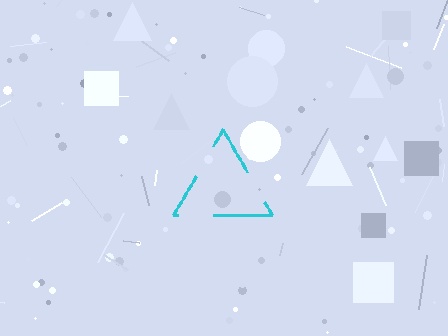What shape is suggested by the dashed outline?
The dashed outline suggests a triangle.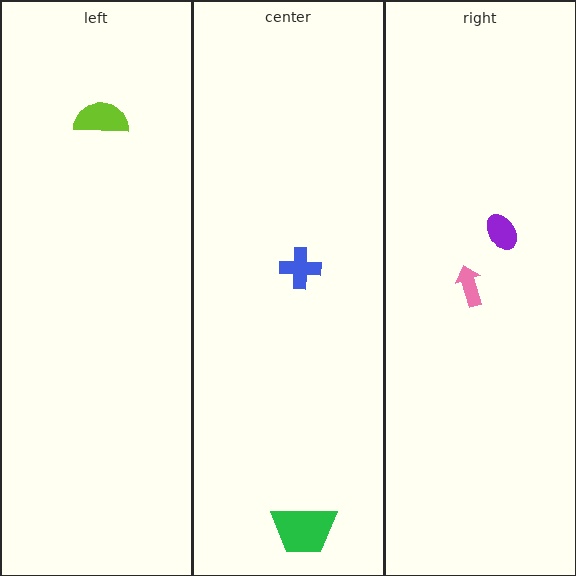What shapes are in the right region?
The purple ellipse, the pink arrow.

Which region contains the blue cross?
The center region.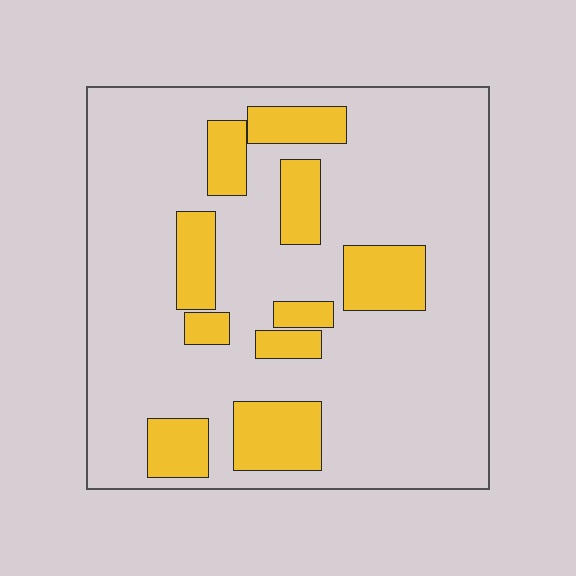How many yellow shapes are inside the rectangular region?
10.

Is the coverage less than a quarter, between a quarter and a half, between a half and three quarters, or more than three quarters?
Less than a quarter.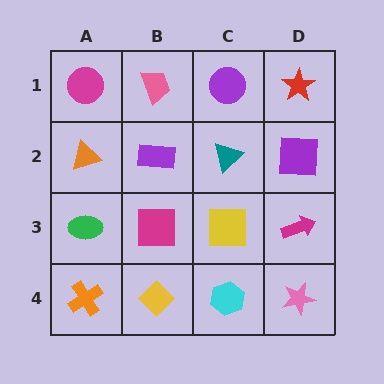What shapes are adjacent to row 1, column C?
A teal triangle (row 2, column C), a pink trapezoid (row 1, column B), a red star (row 1, column D).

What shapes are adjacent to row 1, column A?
An orange triangle (row 2, column A), a pink trapezoid (row 1, column B).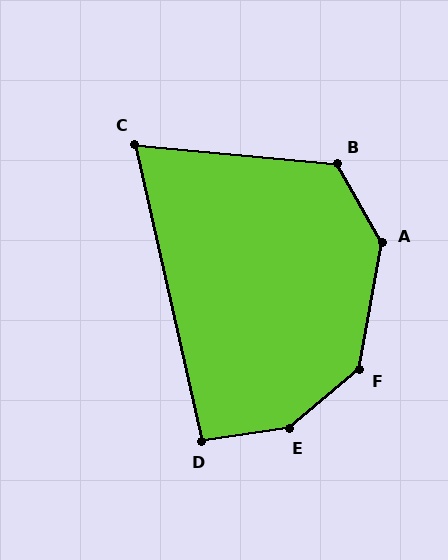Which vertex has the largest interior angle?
E, at approximately 148 degrees.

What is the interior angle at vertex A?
Approximately 140 degrees (obtuse).